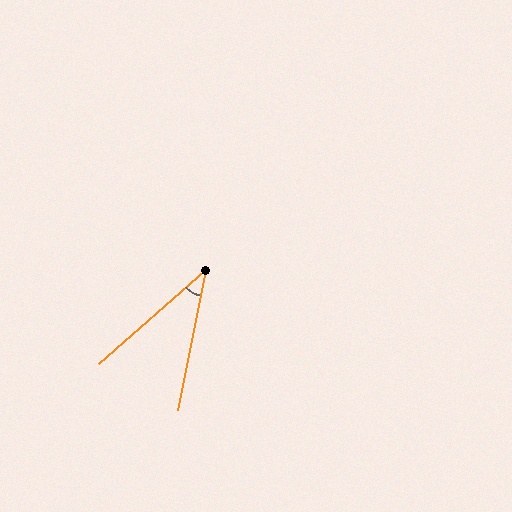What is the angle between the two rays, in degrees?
Approximately 37 degrees.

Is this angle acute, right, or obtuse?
It is acute.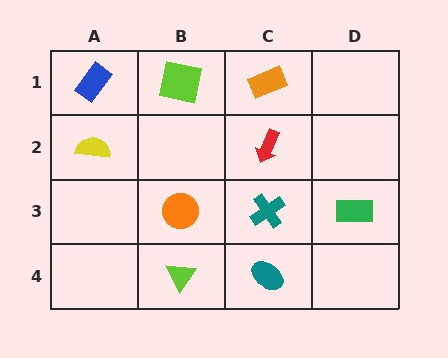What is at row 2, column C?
A red arrow.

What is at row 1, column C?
An orange rectangle.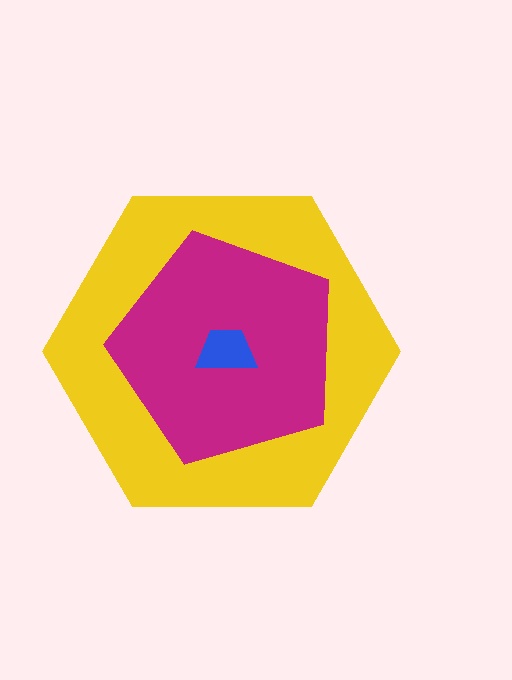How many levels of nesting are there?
3.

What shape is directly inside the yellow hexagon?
The magenta pentagon.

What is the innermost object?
The blue trapezoid.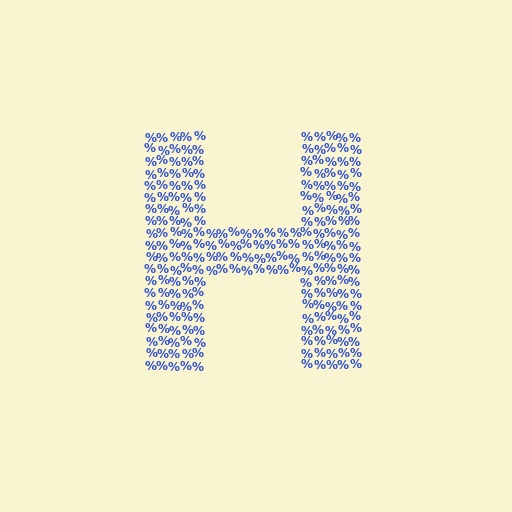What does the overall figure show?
The overall figure shows the letter H.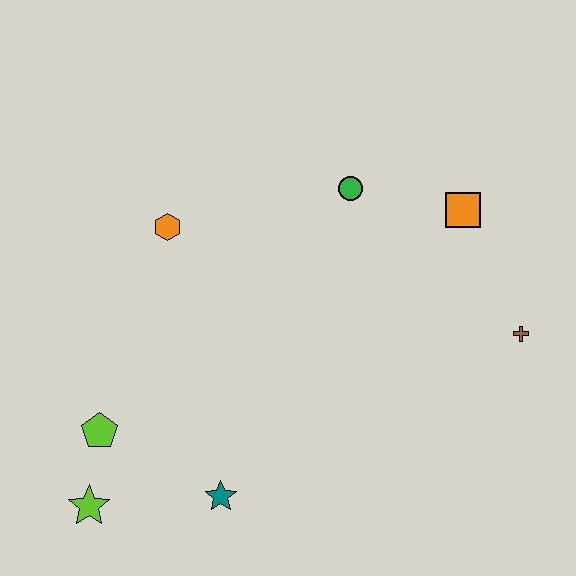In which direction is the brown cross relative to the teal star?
The brown cross is to the right of the teal star.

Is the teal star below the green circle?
Yes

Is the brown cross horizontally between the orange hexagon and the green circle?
No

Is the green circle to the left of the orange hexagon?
No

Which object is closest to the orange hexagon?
The green circle is closest to the orange hexagon.